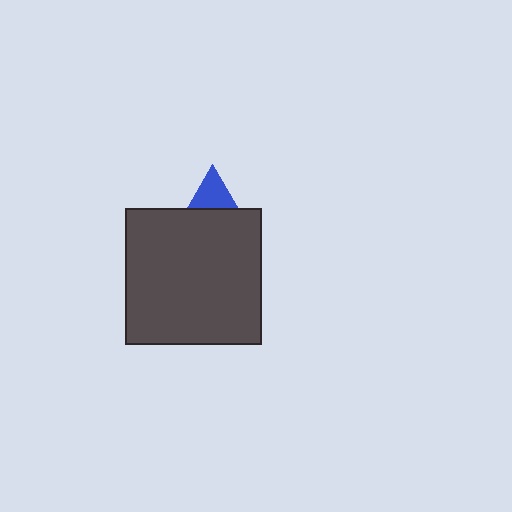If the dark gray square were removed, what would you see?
You would see the complete blue triangle.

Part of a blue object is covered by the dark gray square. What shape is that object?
It is a triangle.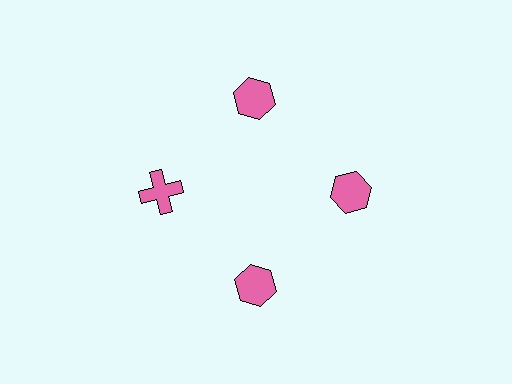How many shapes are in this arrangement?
There are 4 shapes arranged in a ring pattern.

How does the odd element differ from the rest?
It has a different shape: cross instead of hexagon.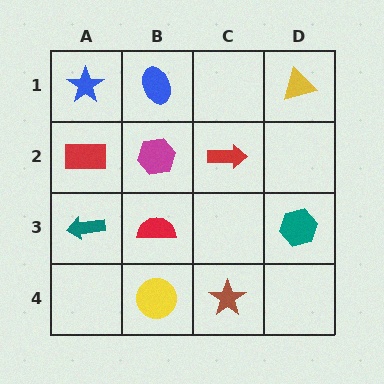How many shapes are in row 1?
3 shapes.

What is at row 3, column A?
A teal arrow.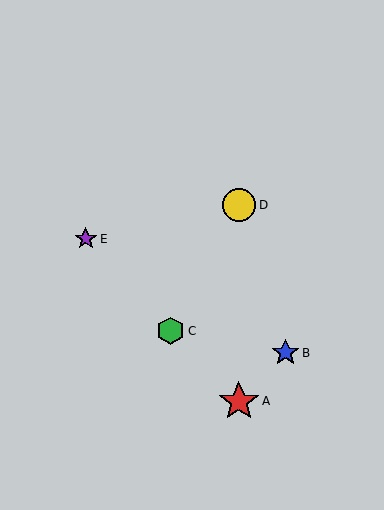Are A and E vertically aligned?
No, A is at x≈239 and E is at x≈86.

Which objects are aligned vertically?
Objects A, D are aligned vertically.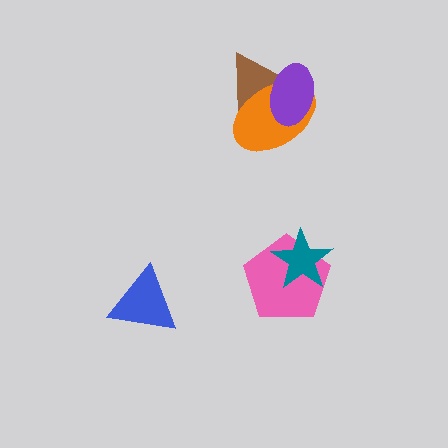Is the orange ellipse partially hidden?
Yes, it is partially covered by another shape.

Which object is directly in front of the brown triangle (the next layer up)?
The orange ellipse is directly in front of the brown triangle.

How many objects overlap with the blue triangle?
0 objects overlap with the blue triangle.